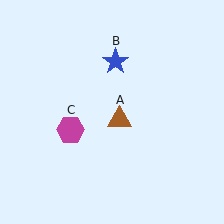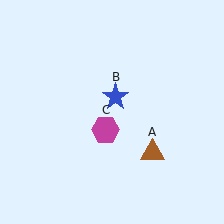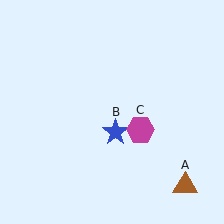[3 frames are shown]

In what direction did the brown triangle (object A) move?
The brown triangle (object A) moved down and to the right.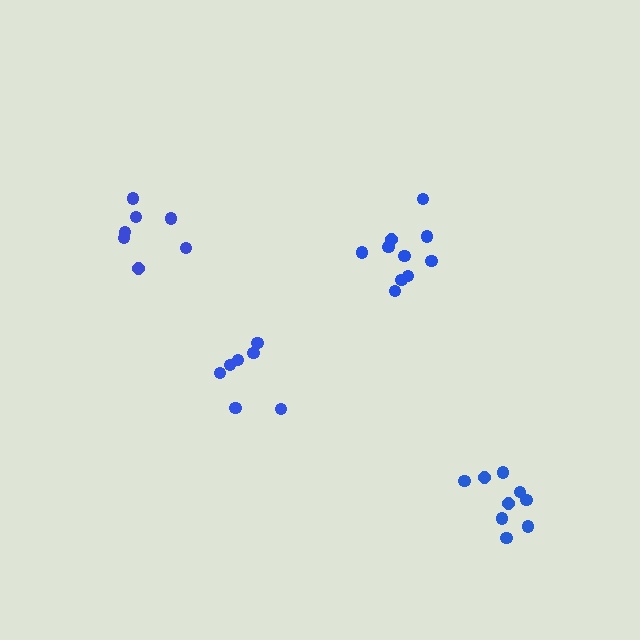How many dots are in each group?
Group 1: 9 dots, Group 2: 7 dots, Group 3: 10 dots, Group 4: 7 dots (33 total).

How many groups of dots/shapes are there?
There are 4 groups.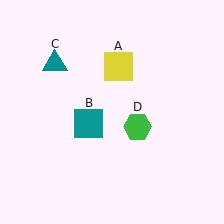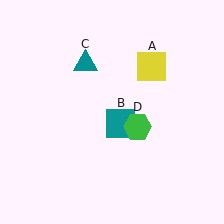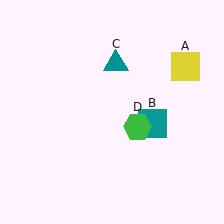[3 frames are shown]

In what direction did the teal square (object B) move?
The teal square (object B) moved right.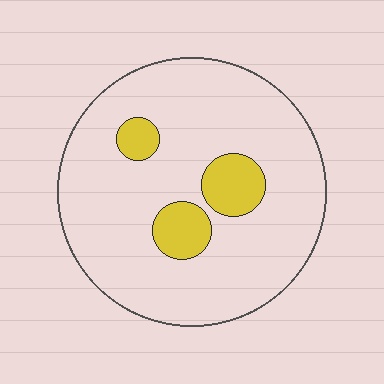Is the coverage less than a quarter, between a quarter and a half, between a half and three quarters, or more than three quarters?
Less than a quarter.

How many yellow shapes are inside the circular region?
3.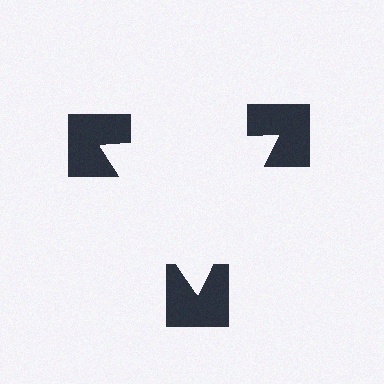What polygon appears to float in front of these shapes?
An illusory triangle — its edges are inferred from the aligned wedge cuts in the notched squares, not physically drawn.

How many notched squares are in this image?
There are 3 — one at each vertex of the illusory triangle.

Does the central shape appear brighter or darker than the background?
It typically appears slightly brighter than the background, even though no actual brightness change is drawn.